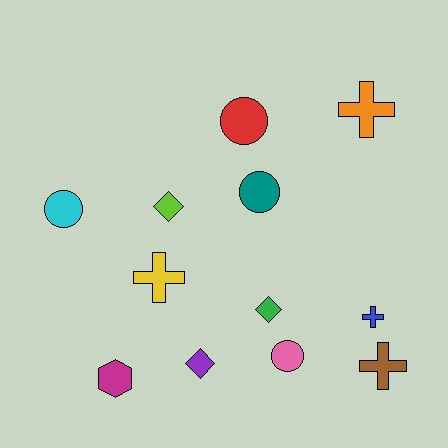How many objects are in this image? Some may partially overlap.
There are 12 objects.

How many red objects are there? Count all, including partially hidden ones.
There is 1 red object.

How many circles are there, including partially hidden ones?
There are 4 circles.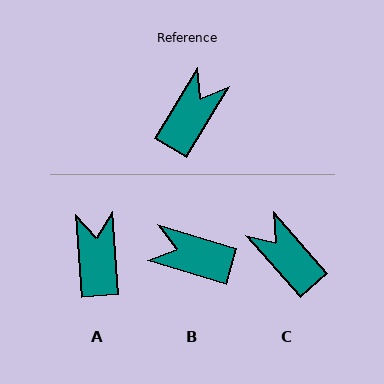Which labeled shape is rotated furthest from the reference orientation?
B, about 104 degrees away.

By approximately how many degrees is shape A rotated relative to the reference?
Approximately 36 degrees counter-clockwise.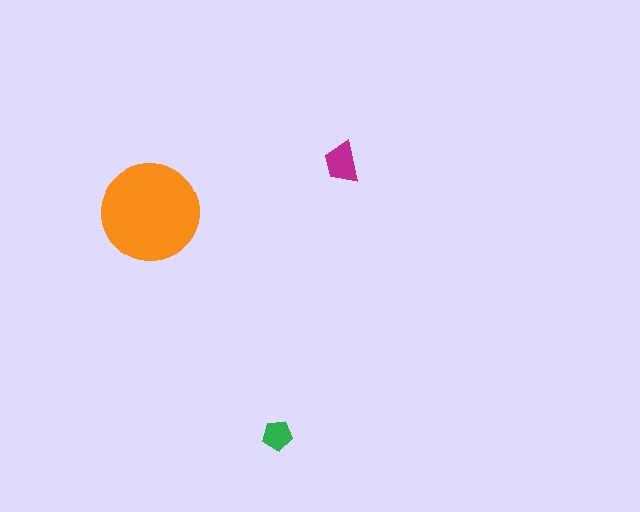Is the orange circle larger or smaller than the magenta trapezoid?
Larger.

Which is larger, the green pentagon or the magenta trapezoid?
The magenta trapezoid.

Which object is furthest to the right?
The magenta trapezoid is rightmost.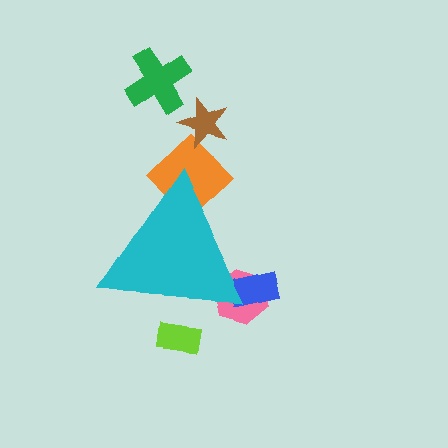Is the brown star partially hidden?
No, the brown star is fully visible.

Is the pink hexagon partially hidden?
Yes, the pink hexagon is partially hidden behind the cyan triangle.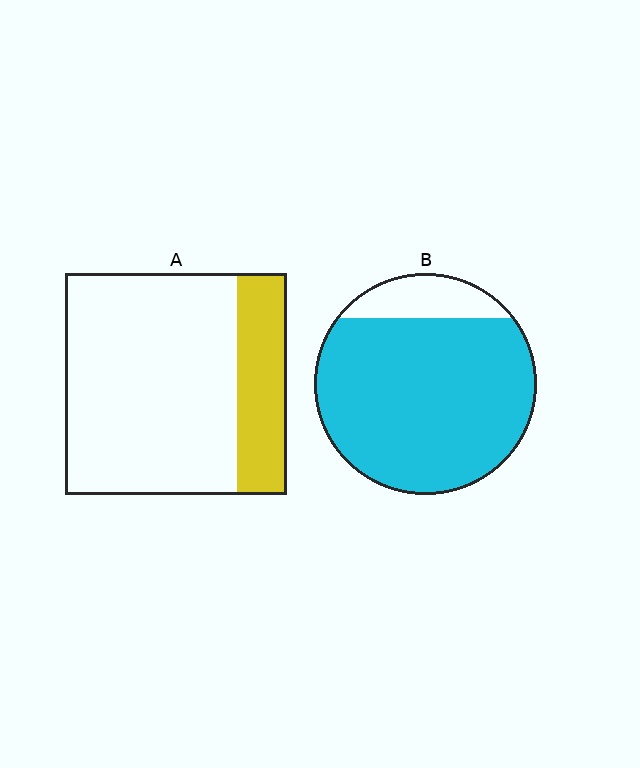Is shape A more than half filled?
No.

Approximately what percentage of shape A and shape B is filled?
A is approximately 25% and B is approximately 85%.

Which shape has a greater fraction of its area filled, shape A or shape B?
Shape B.